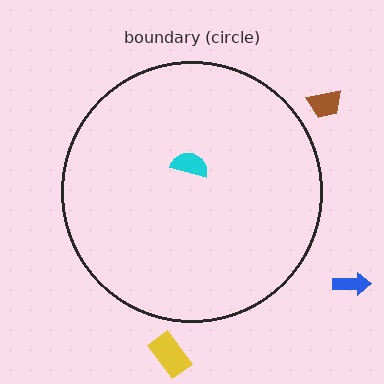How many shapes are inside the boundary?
1 inside, 3 outside.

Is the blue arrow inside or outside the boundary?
Outside.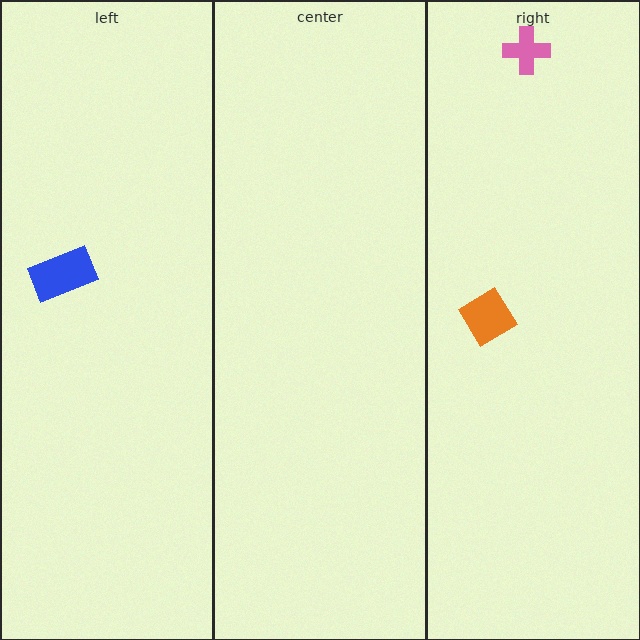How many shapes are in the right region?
2.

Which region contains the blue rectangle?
The left region.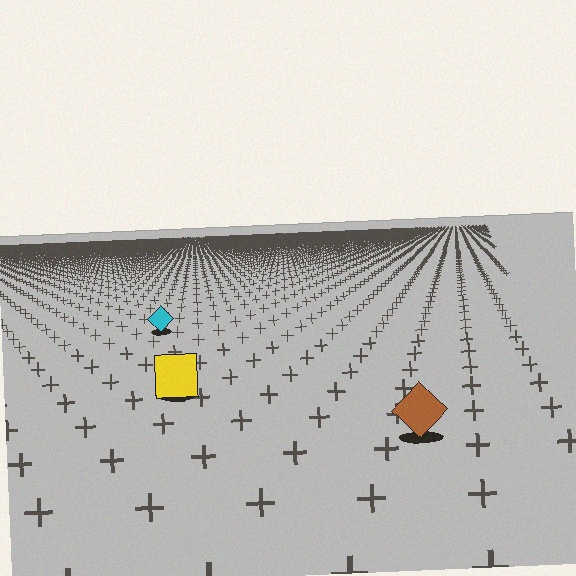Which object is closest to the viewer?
The brown diamond is closest. The texture marks near it are larger and more spread out.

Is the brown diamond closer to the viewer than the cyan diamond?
Yes. The brown diamond is closer — you can tell from the texture gradient: the ground texture is coarser near it.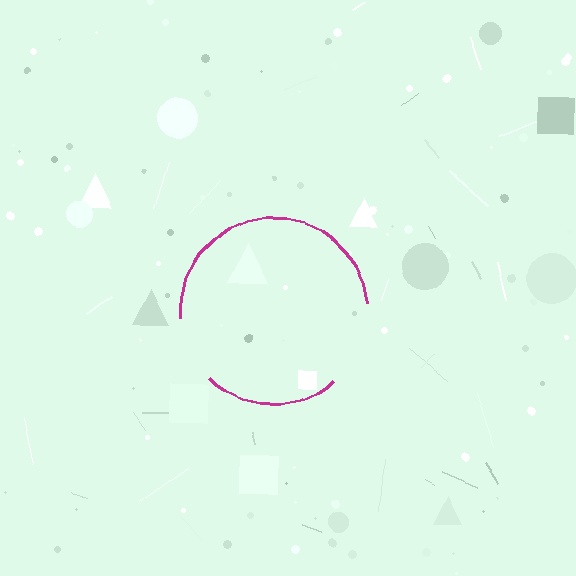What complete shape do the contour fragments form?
The contour fragments form a circle.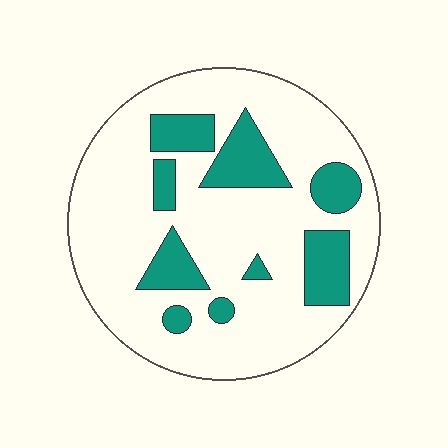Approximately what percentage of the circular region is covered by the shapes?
Approximately 20%.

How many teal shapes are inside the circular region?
9.